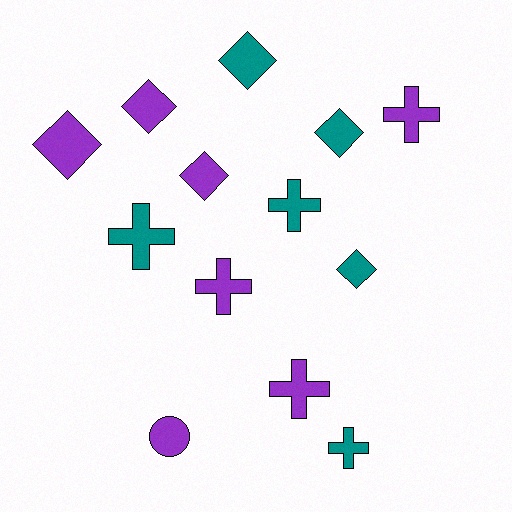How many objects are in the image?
There are 13 objects.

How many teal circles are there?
There are no teal circles.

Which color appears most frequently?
Purple, with 7 objects.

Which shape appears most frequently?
Cross, with 6 objects.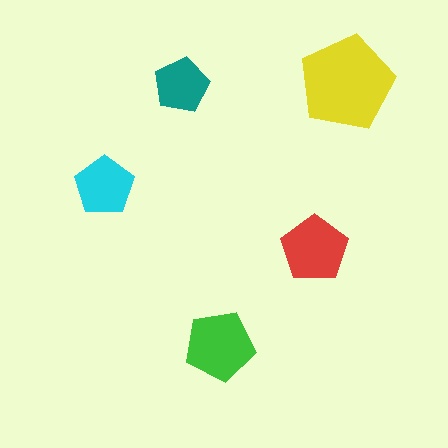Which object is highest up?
The yellow pentagon is topmost.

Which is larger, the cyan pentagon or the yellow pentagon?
The yellow one.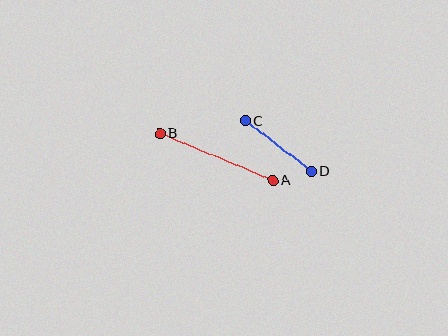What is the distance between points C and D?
The distance is approximately 83 pixels.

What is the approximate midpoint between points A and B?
The midpoint is at approximately (216, 157) pixels.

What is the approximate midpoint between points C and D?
The midpoint is at approximately (278, 146) pixels.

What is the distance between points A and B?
The distance is approximately 122 pixels.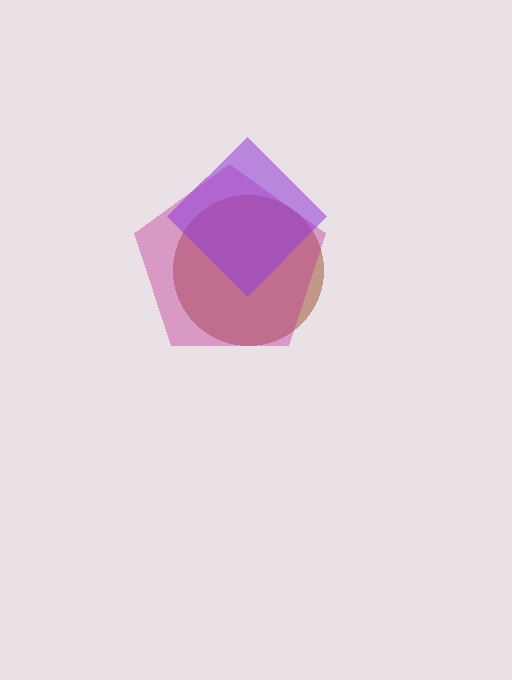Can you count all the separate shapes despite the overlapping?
Yes, there are 3 separate shapes.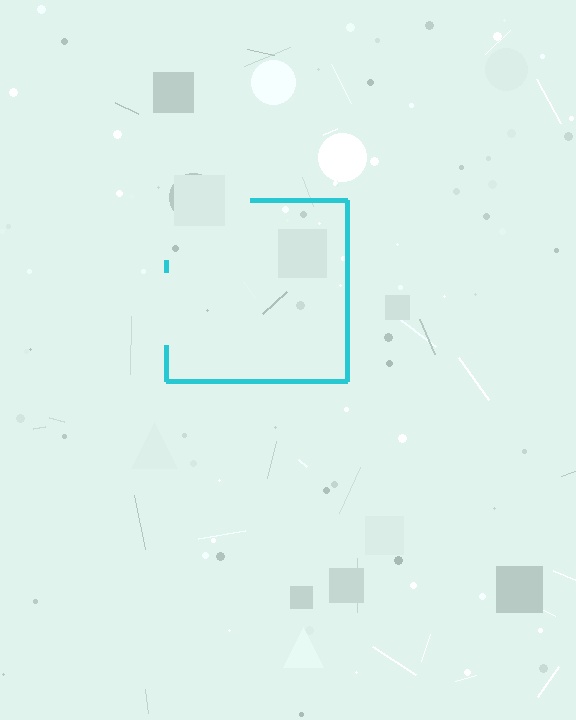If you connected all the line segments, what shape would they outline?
They would outline a square.